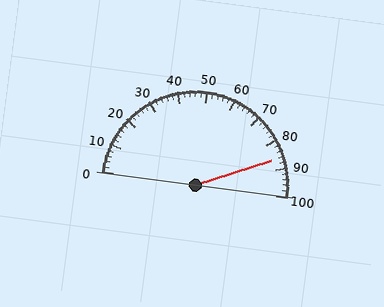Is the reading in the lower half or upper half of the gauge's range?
The reading is in the upper half of the range (0 to 100).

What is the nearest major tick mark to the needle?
The nearest major tick mark is 90.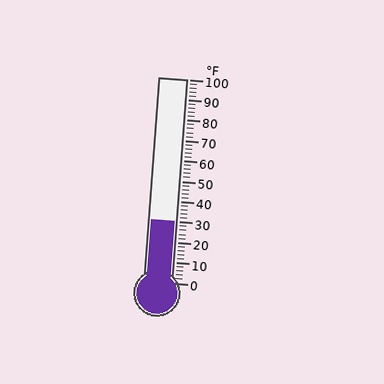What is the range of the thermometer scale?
The thermometer scale ranges from 0°F to 100°F.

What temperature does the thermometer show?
The thermometer shows approximately 30°F.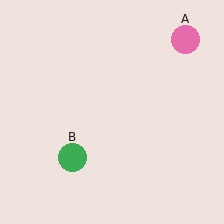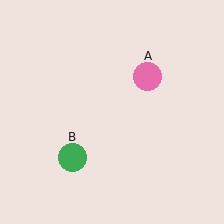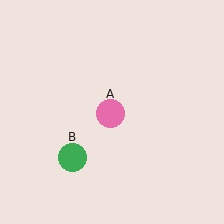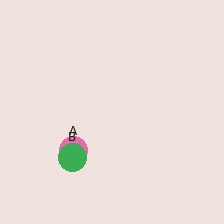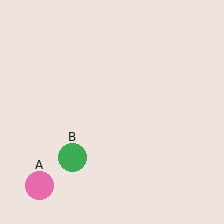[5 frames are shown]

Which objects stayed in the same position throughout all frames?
Green circle (object B) remained stationary.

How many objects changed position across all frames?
1 object changed position: pink circle (object A).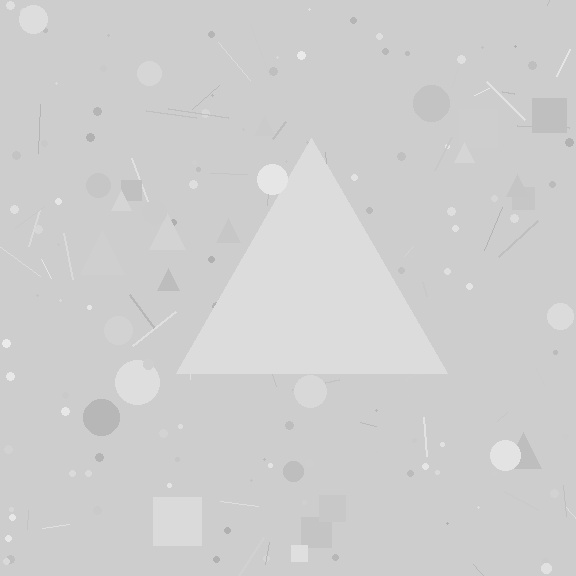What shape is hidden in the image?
A triangle is hidden in the image.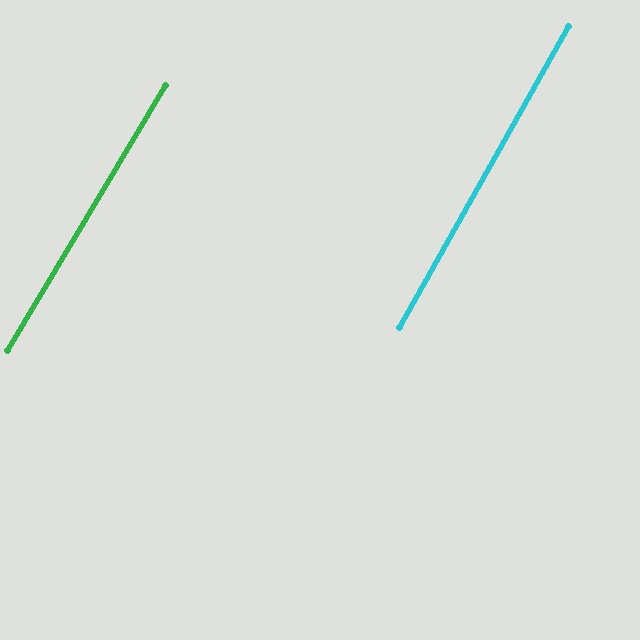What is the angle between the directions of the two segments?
Approximately 1 degree.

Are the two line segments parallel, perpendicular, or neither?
Parallel — their directions differ by only 1.4°.